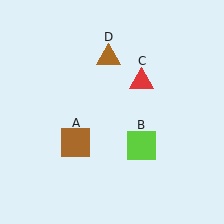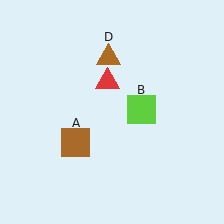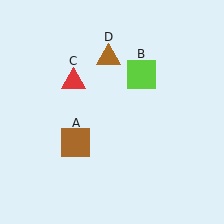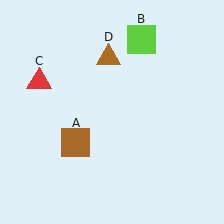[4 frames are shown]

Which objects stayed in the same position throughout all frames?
Brown square (object A) and brown triangle (object D) remained stationary.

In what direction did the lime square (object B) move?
The lime square (object B) moved up.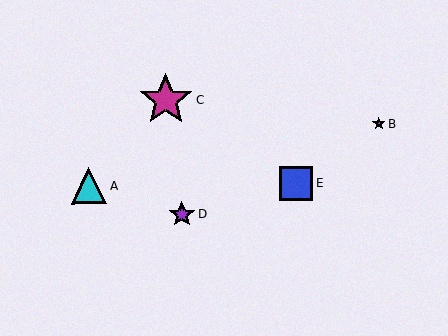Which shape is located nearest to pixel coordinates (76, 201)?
The cyan triangle (labeled A) at (89, 186) is nearest to that location.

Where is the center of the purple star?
The center of the purple star is at (379, 124).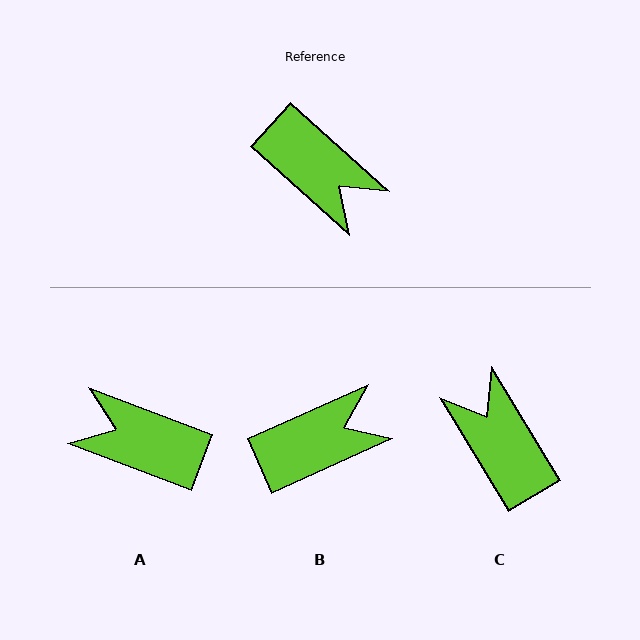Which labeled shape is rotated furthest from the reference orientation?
C, about 163 degrees away.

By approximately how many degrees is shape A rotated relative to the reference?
Approximately 159 degrees clockwise.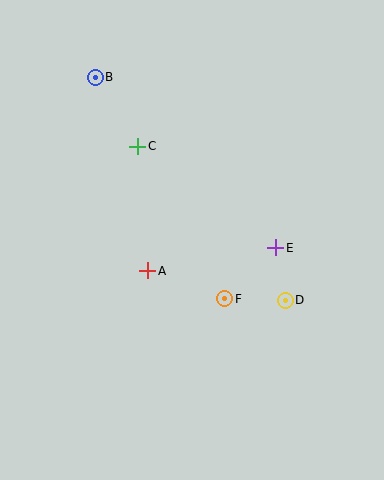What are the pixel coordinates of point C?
Point C is at (138, 146).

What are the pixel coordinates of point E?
Point E is at (276, 248).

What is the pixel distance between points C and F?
The distance between C and F is 176 pixels.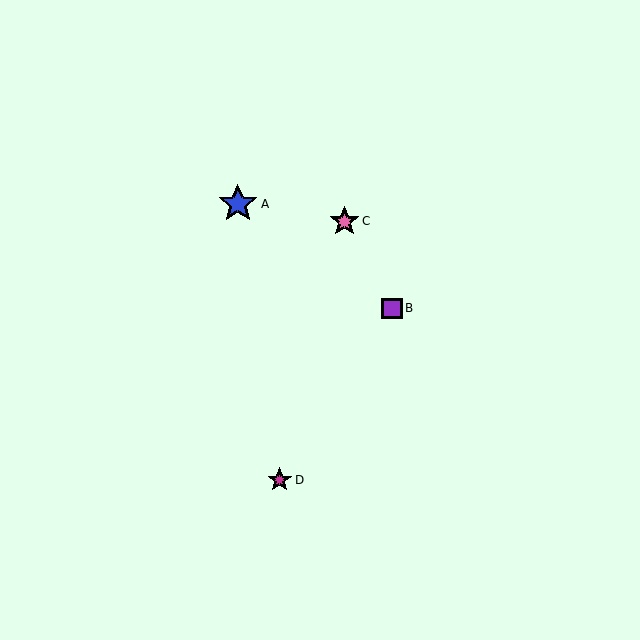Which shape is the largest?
The blue star (labeled A) is the largest.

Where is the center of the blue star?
The center of the blue star is at (238, 204).